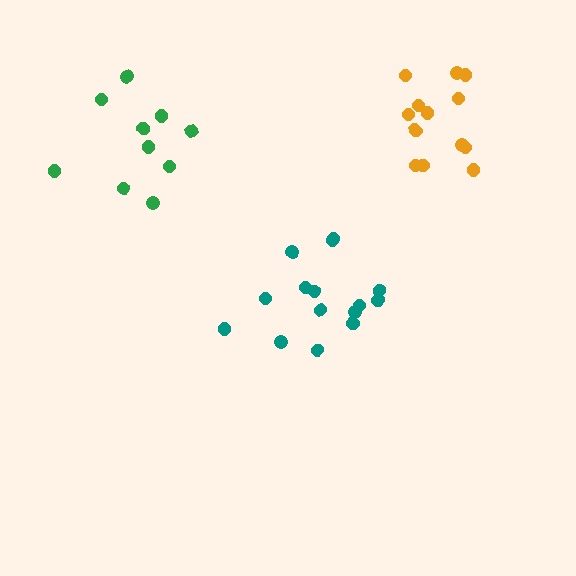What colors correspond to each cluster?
The clusters are colored: teal, green, orange.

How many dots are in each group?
Group 1: 15 dots, Group 2: 10 dots, Group 3: 14 dots (39 total).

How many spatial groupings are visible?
There are 3 spatial groupings.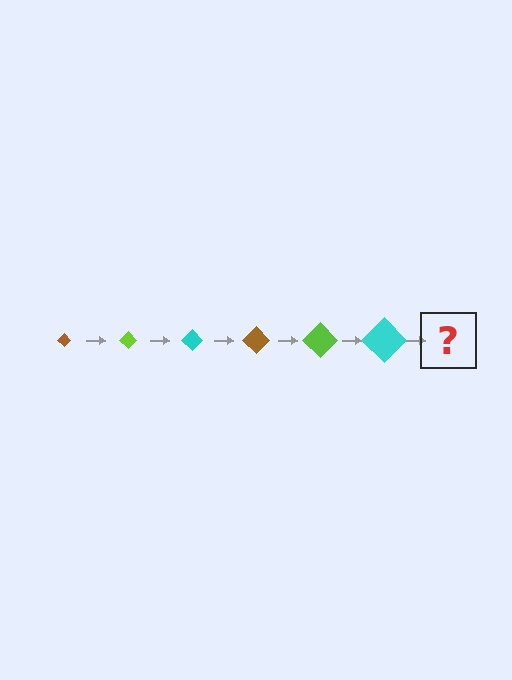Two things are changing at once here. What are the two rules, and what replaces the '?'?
The two rules are that the diamond grows larger each step and the color cycles through brown, lime, and cyan. The '?' should be a brown diamond, larger than the previous one.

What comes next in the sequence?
The next element should be a brown diamond, larger than the previous one.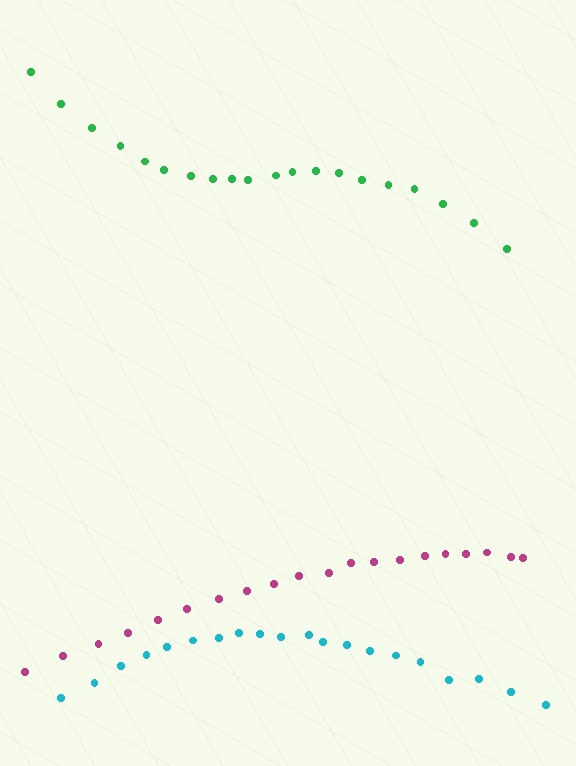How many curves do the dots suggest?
There are 3 distinct paths.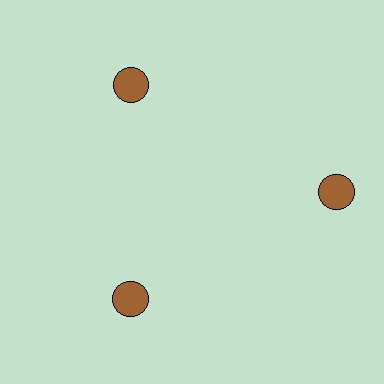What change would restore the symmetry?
The symmetry would be restored by moving it inward, back onto the ring so that all 3 circles sit at equal angles and equal distance from the center.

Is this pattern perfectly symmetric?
No. The 3 brown circles are arranged in a ring, but one element near the 3 o'clock position is pushed outward from the center, breaking the 3-fold rotational symmetry.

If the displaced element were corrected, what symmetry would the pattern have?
It would have 3-fold rotational symmetry — the pattern would map onto itself every 120 degrees.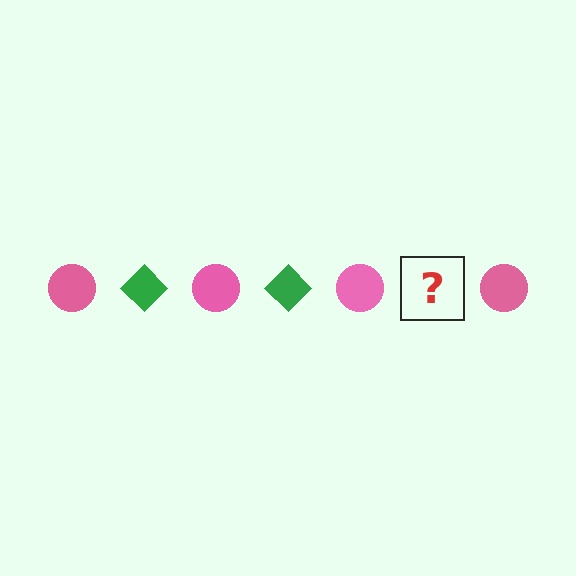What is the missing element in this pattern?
The missing element is a green diamond.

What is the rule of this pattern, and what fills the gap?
The rule is that the pattern alternates between pink circle and green diamond. The gap should be filled with a green diamond.